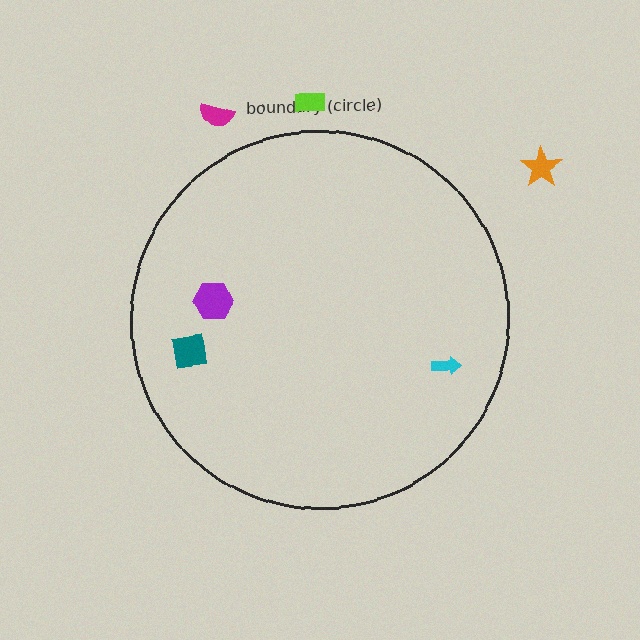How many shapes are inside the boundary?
3 inside, 3 outside.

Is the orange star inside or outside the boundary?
Outside.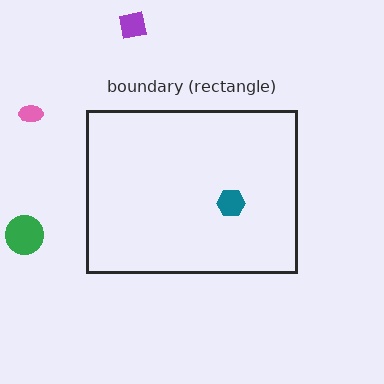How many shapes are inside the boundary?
1 inside, 3 outside.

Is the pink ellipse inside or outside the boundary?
Outside.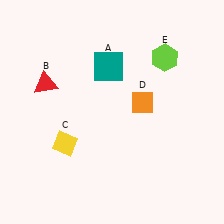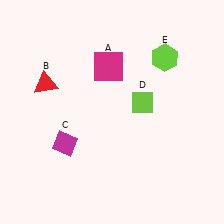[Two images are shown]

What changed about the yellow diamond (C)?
In Image 1, C is yellow. In Image 2, it changed to magenta.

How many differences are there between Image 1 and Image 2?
There are 3 differences between the two images.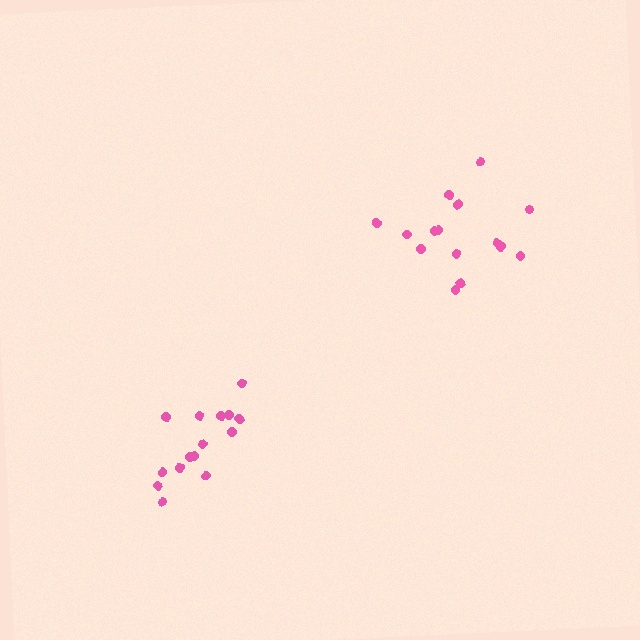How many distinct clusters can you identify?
There are 2 distinct clusters.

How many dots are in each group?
Group 1: 15 dots, Group 2: 15 dots (30 total).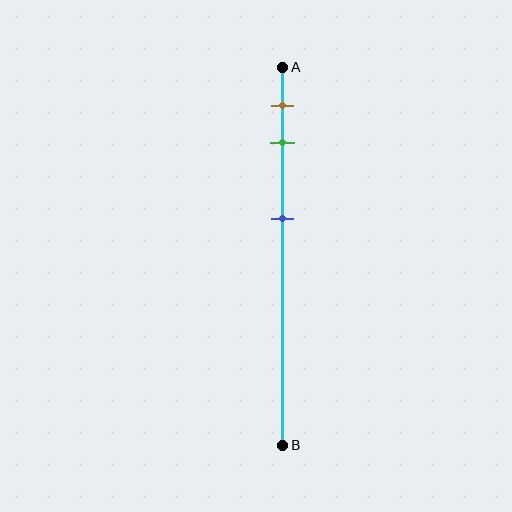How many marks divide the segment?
There are 3 marks dividing the segment.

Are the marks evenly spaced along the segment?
No, the marks are not evenly spaced.